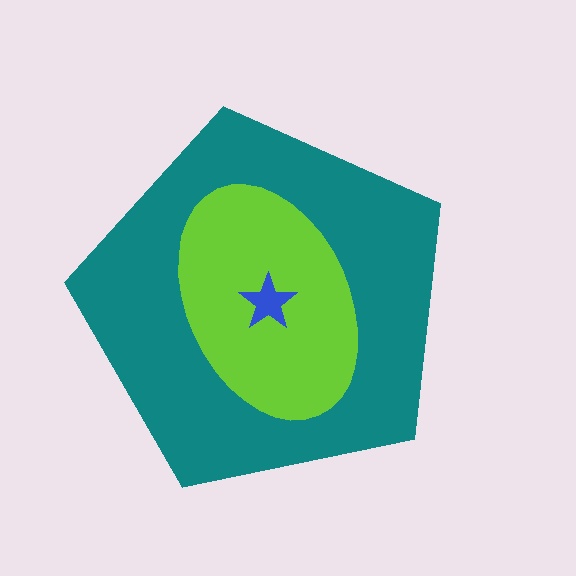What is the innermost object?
The blue star.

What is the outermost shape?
The teal pentagon.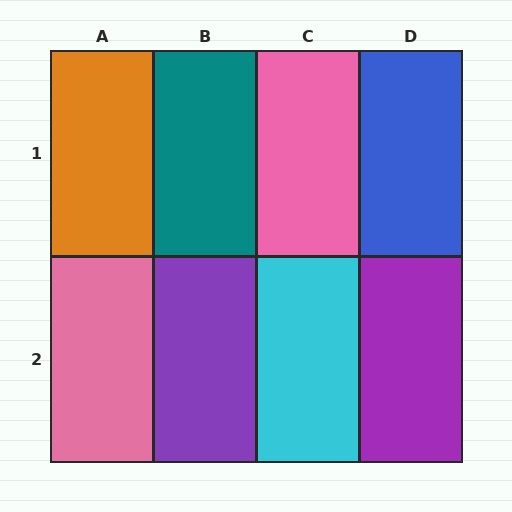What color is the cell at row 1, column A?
Orange.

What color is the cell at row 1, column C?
Pink.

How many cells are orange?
1 cell is orange.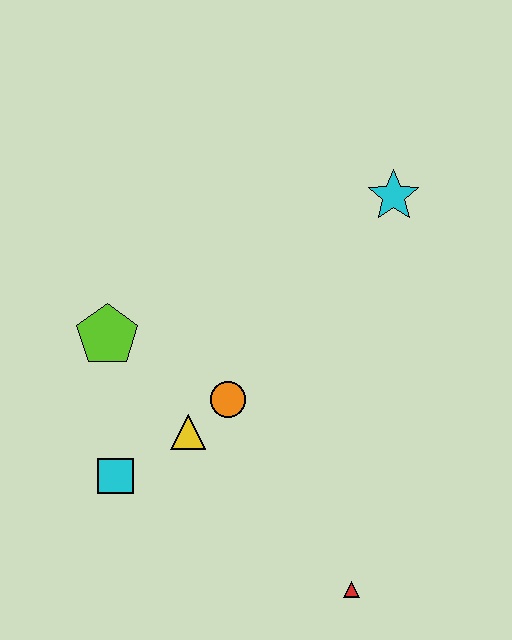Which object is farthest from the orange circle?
The cyan star is farthest from the orange circle.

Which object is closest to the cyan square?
The yellow triangle is closest to the cyan square.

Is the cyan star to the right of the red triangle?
Yes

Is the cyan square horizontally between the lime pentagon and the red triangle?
Yes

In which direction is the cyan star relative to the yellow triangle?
The cyan star is above the yellow triangle.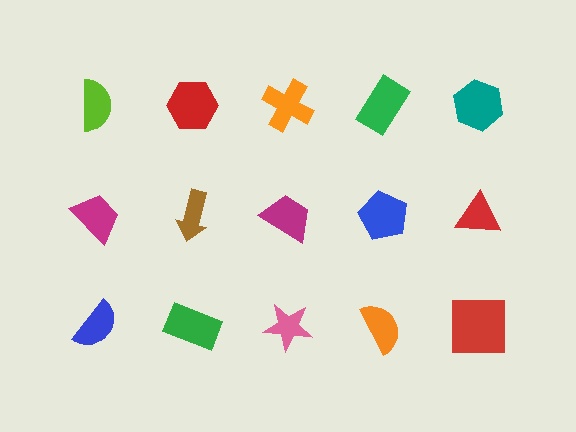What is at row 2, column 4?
A blue pentagon.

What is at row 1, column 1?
A lime semicircle.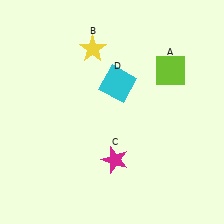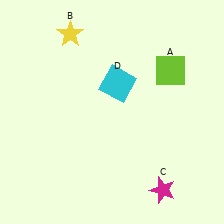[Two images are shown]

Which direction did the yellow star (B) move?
The yellow star (B) moved left.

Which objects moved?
The objects that moved are: the yellow star (B), the magenta star (C).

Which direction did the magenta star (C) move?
The magenta star (C) moved right.